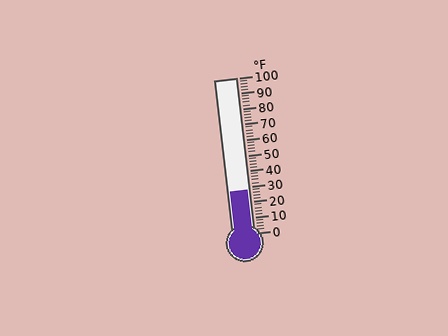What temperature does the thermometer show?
The thermometer shows approximately 28°F.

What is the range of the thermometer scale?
The thermometer scale ranges from 0°F to 100°F.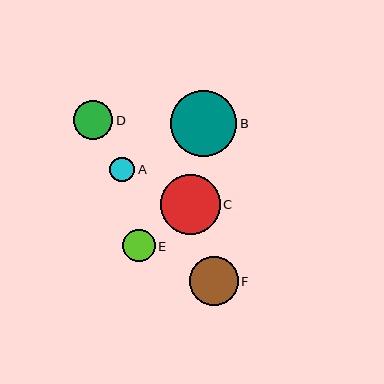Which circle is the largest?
Circle B is the largest with a size of approximately 66 pixels.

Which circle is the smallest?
Circle A is the smallest with a size of approximately 25 pixels.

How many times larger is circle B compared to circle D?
Circle B is approximately 1.7 times the size of circle D.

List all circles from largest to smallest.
From largest to smallest: B, C, F, D, E, A.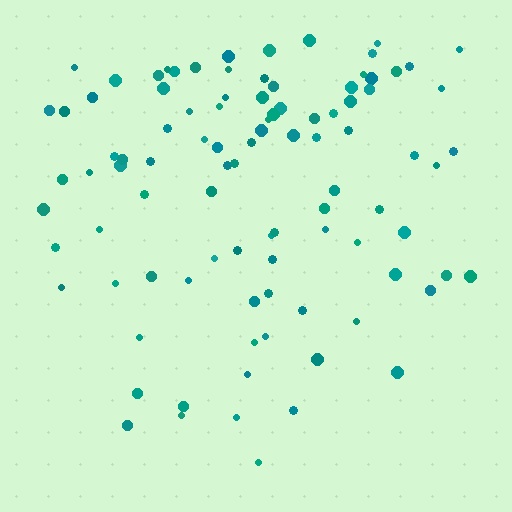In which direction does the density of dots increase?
From bottom to top, with the top side densest.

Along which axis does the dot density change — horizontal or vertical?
Vertical.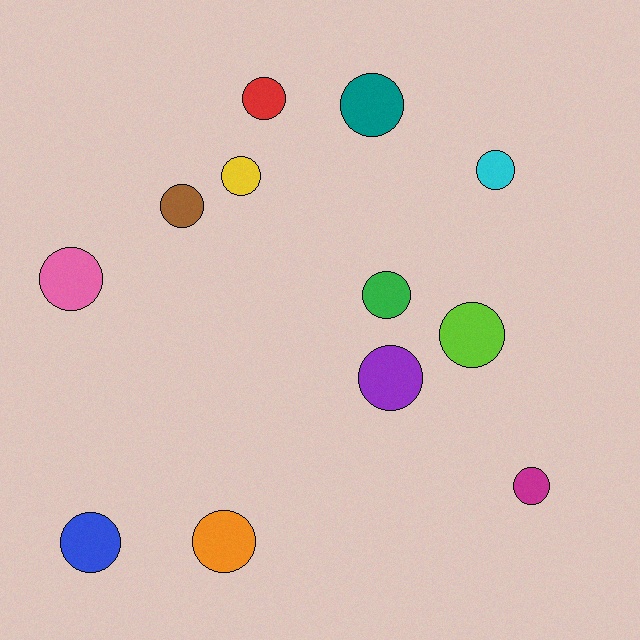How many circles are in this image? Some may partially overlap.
There are 12 circles.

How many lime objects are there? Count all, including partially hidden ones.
There is 1 lime object.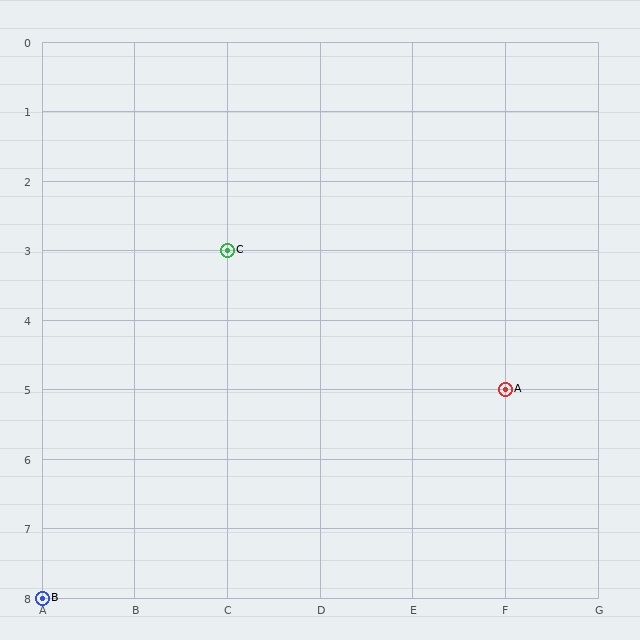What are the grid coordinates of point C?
Point C is at grid coordinates (C, 3).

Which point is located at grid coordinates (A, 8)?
Point B is at (A, 8).